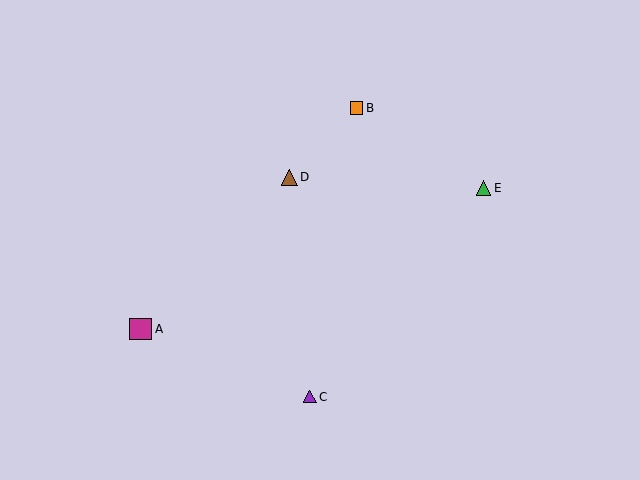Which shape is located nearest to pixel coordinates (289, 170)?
The brown triangle (labeled D) at (289, 177) is nearest to that location.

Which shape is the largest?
The magenta square (labeled A) is the largest.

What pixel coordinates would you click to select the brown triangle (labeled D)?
Click at (289, 177) to select the brown triangle D.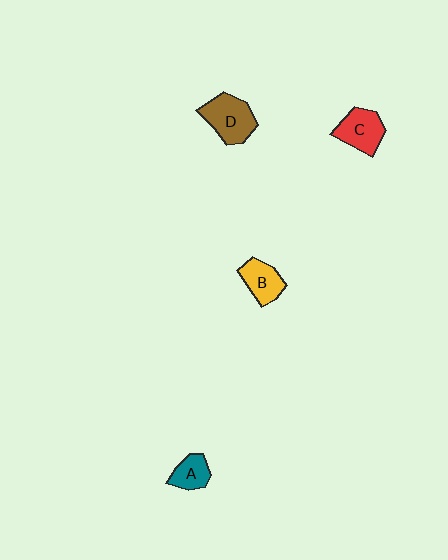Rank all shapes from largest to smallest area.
From largest to smallest: D (brown), C (red), B (yellow), A (teal).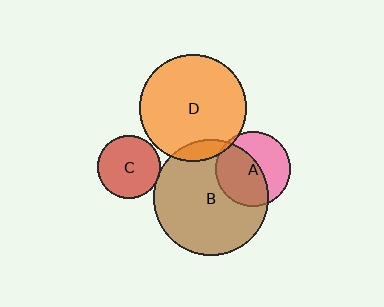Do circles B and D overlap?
Yes.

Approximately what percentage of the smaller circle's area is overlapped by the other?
Approximately 10%.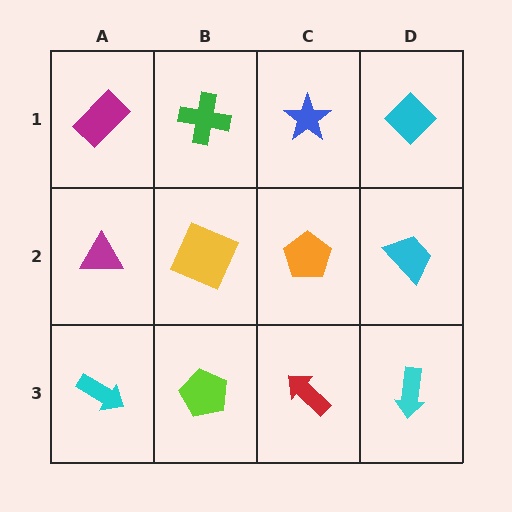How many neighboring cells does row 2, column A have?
3.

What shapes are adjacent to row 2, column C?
A blue star (row 1, column C), a red arrow (row 3, column C), a yellow square (row 2, column B), a cyan trapezoid (row 2, column D).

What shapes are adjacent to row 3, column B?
A yellow square (row 2, column B), a cyan arrow (row 3, column A), a red arrow (row 3, column C).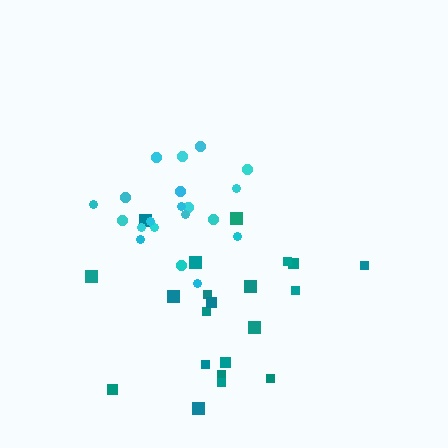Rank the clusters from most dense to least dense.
cyan, teal.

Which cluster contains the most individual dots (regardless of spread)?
Teal (21).